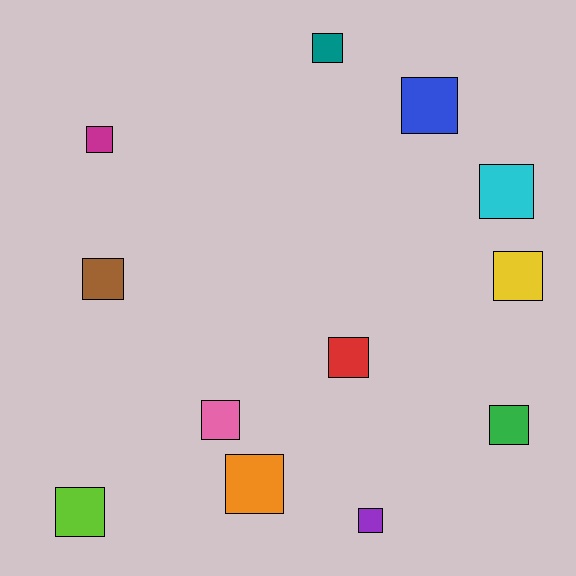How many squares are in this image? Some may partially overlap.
There are 12 squares.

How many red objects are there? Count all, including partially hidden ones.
There is 1 red object.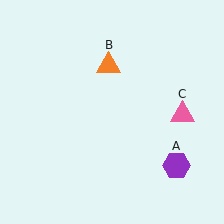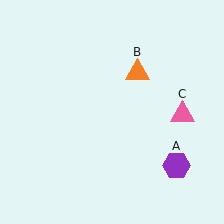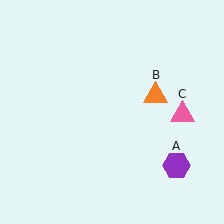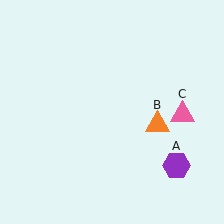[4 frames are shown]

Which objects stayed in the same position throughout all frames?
Purple hexagon (object A) and pink triangle (object C) remained stationary.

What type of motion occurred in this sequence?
The orange triangle (object B) rotated clockwise around the center of the scene.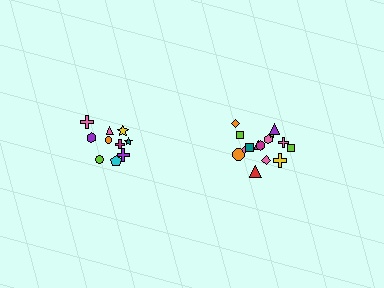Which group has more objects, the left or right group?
The right group.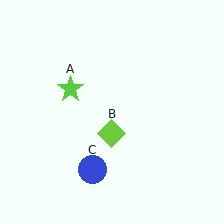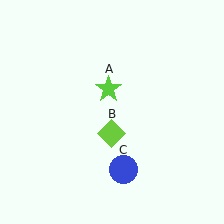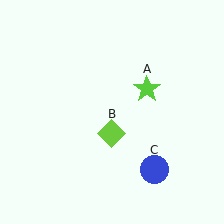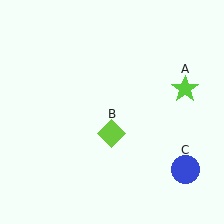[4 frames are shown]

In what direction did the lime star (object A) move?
The lime star (object A) moved right.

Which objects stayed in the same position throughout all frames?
Lime diamond (object B) remained stationary.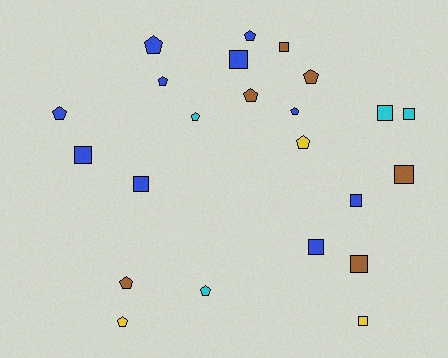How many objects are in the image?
There are 23 objects.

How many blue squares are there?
There are 5 blue squares.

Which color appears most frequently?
Blue, with 10 objects.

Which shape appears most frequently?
Pentagon, with 12 objects.